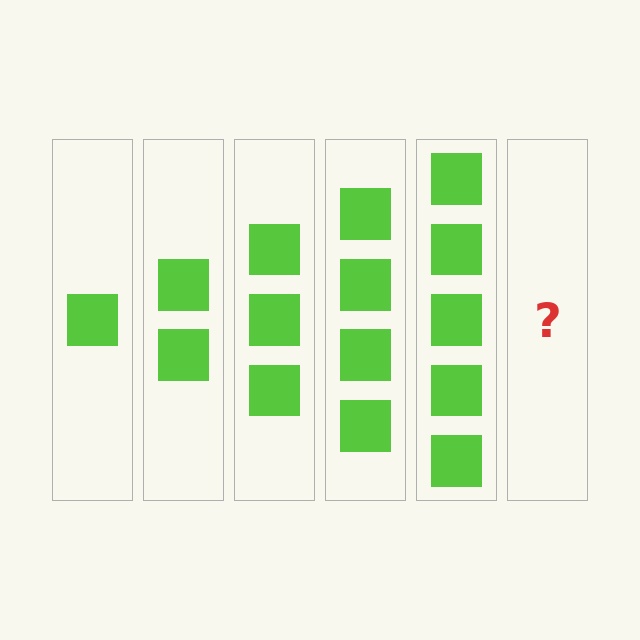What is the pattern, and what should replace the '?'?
The pattern is that each step adds one more square. The '?' should be 6 squares.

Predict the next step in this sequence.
The next step is 6 squares.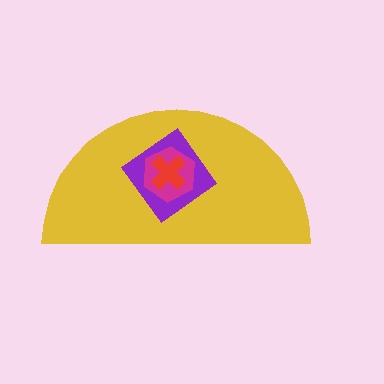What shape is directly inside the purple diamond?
The magenta hexagon.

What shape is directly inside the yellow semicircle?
The purple diamond.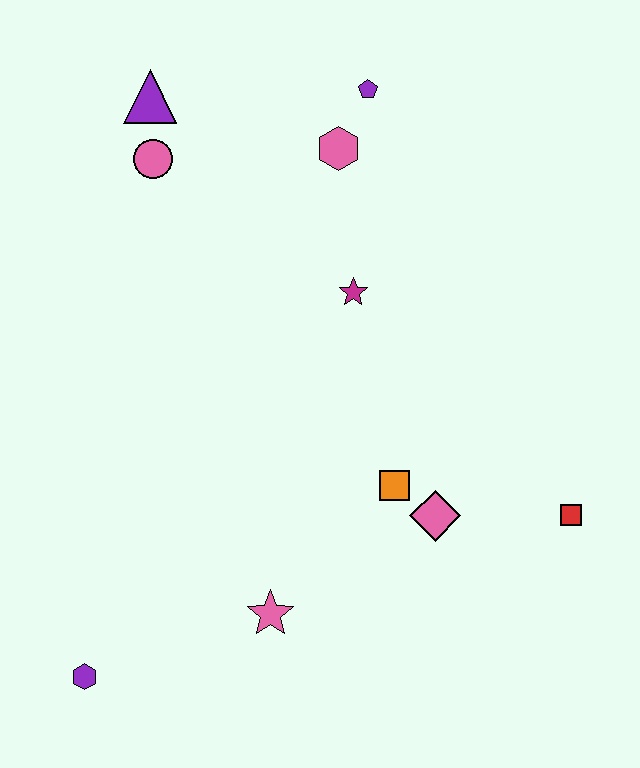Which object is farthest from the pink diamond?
The purple triangle is farthest from the pink diamond.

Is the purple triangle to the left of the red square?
Yes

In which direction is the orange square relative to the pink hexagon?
The orange square is below the pink hexagon.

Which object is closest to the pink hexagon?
The purple pentagon is closest to the pink hexagon.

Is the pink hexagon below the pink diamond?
No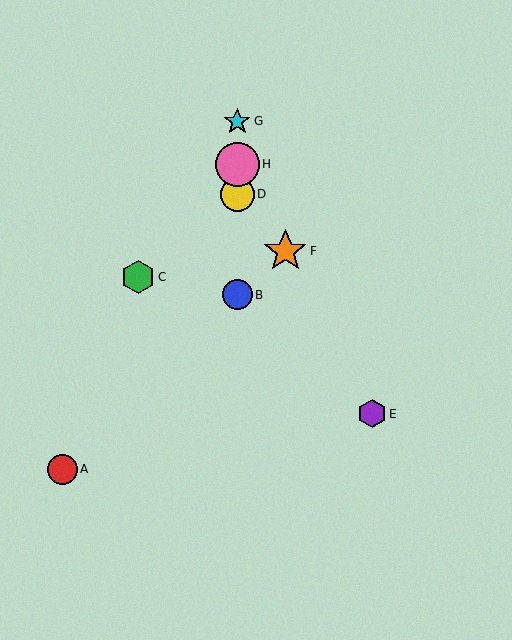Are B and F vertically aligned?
No, B is at x≈237 and F is at x≈285.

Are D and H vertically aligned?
Yes, both are at x≈237.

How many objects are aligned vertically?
4 objects (B, D, G, H) are aligned vertically.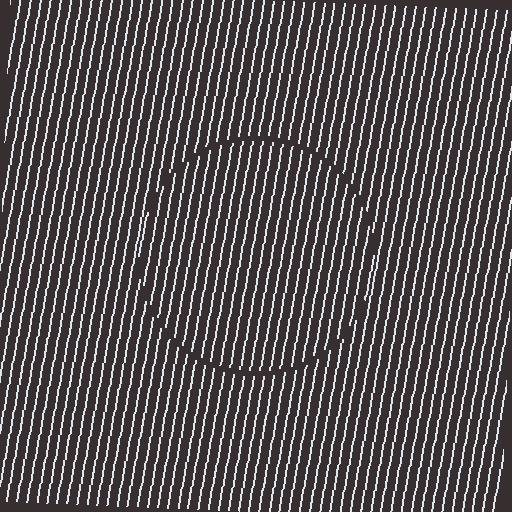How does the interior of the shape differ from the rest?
The interior of the shape contains the same grating, shifted by half a period — the contour is defined by the phase discontinuity where line-ends from the inner and outer gratings abut.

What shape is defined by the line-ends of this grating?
An illusory circle. The interior of the shape contains the same grating, shifted by half a period — the contour is defined by the phase discontinuity where line-ends from the inner and outer gratings abut.